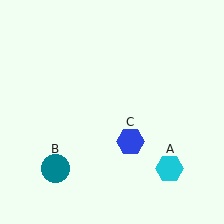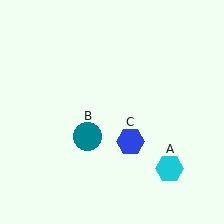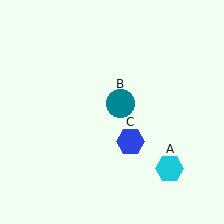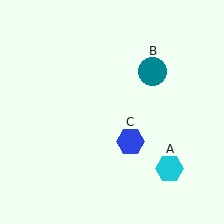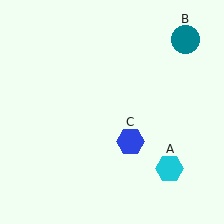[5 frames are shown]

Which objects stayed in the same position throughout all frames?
Cyan hexagon (object A) and blue hexagon (object C) remained stationary.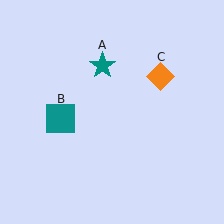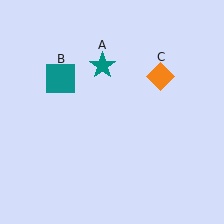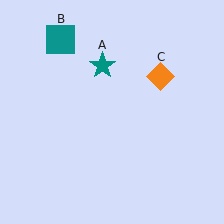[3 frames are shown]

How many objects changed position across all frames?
1 object changed position: teal square (object B).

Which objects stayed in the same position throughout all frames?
Teal star (object A) and orange diamond (object C) remained stationary.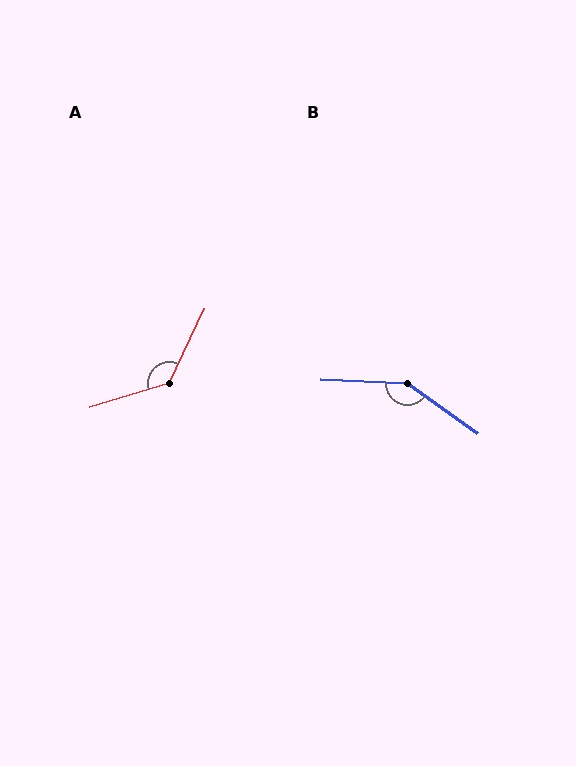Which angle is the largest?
B, at approximately 147 degrees.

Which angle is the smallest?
A, at approximately 133 degrees.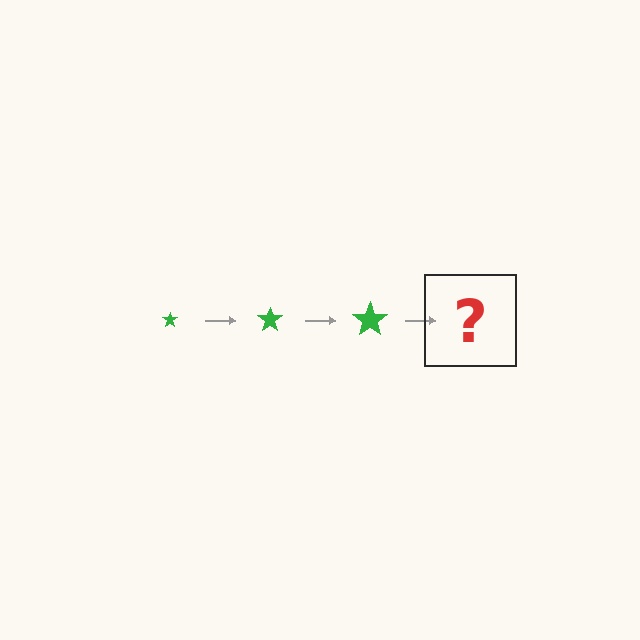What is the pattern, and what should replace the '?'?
The pattern is that the star gets progressively larger each step. The '?' should be a green star, larger than the previous one.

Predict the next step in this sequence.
The next step is a green star, larger than the previous one.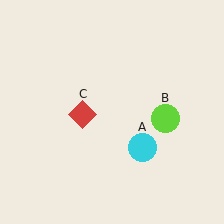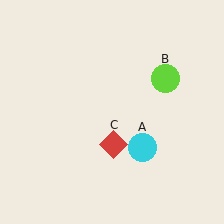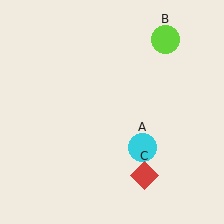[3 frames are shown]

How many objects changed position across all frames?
2 objects changed position: lime circle (object B), red diamond (object C).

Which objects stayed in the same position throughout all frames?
Cyan circle (object A) remained stationary.